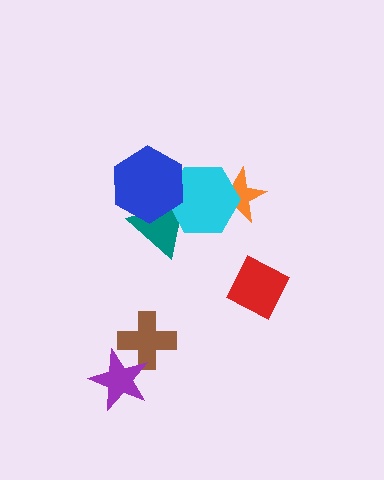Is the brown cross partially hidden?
Yes, it is partially covered by another shape.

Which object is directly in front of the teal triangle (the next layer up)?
The cyan hexagon is directly in front of the teal triangle.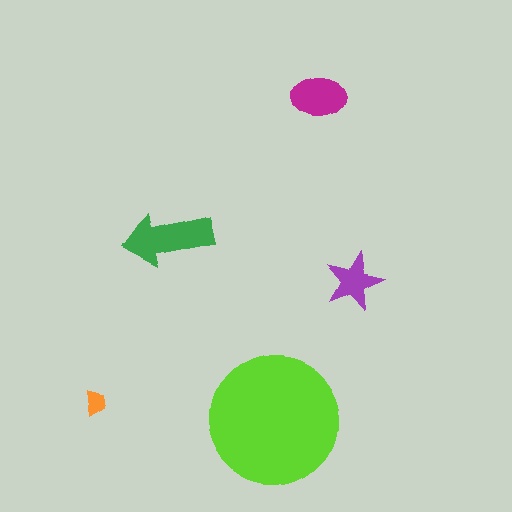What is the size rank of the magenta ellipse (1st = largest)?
3rd.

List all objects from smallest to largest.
The orange trapezoid, the purple star, the magenta ellipse, the green arrow, the lime circle.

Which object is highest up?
The magenta ellipse is topmost.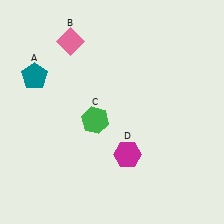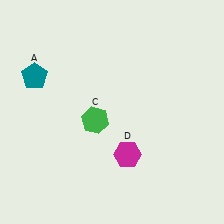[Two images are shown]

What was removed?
The pink diamond (B) was removed in Image 2.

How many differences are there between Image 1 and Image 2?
There is 1 difference between the two images.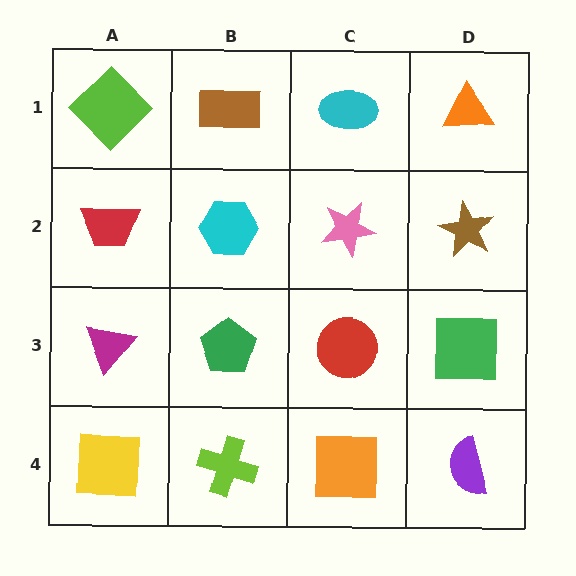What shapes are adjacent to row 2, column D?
An orange triangle (row 1, column D), a green square (row 3, column D), a pink star (row 2, column C).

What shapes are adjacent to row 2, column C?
A cyan ellipse (row 1, column C), a red circle (row 3, column C), a cyan hexagon (row 2, column B), a brown star (row 2, column D).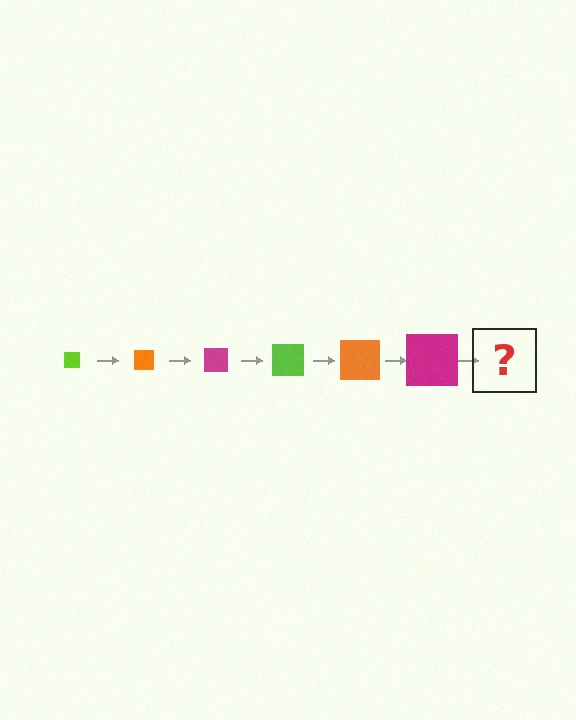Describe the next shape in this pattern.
It should be a lime square, larger than the previous one.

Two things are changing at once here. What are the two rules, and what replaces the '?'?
The two rules are that the square grows larger each step and the color cycles through lime, orange, and magenta. The '?' should be a lime square, larger than the previous one.